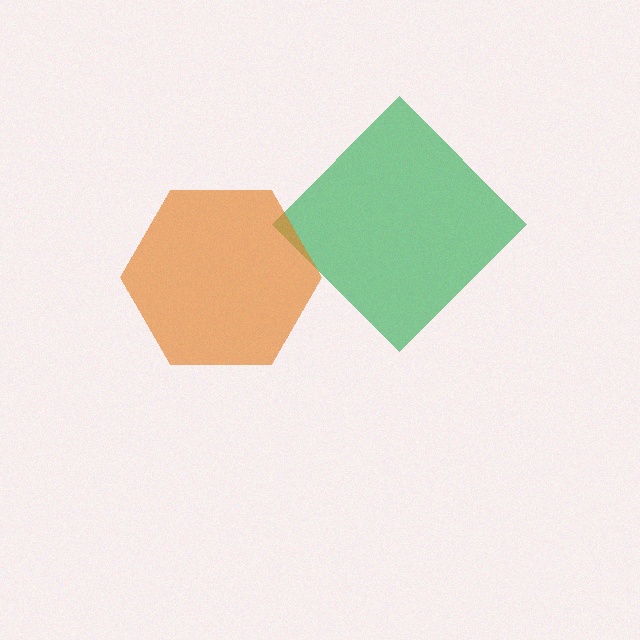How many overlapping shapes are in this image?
There are 2 overlapping shapes in the image.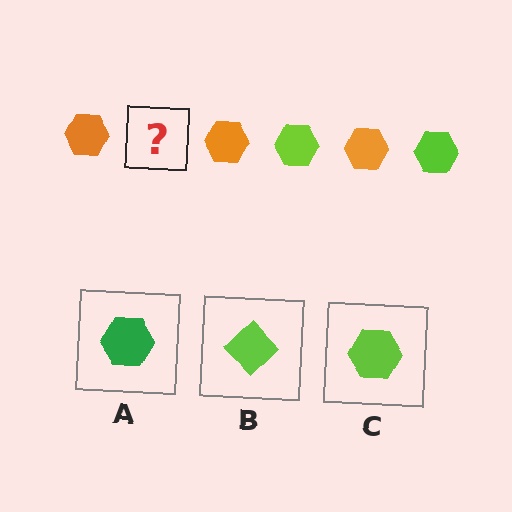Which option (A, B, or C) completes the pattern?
C.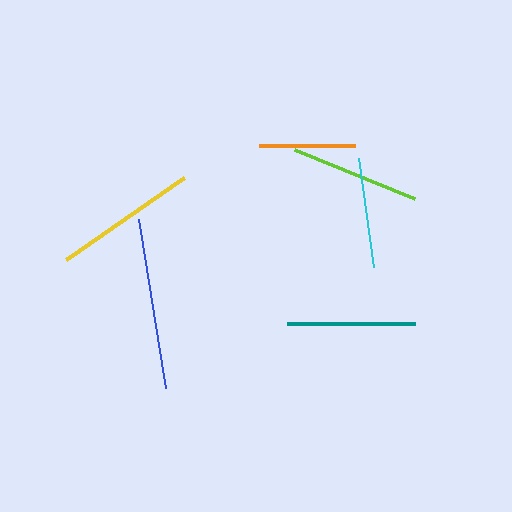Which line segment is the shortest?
The orange line is the shortest at approximately 96 pixels.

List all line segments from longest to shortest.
From longest to shortest: blue, yellow, lime, teal, cyan, orange.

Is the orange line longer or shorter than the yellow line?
The yellow line is longer than the orange line.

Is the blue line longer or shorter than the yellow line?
The blue line is longer than the yellow line.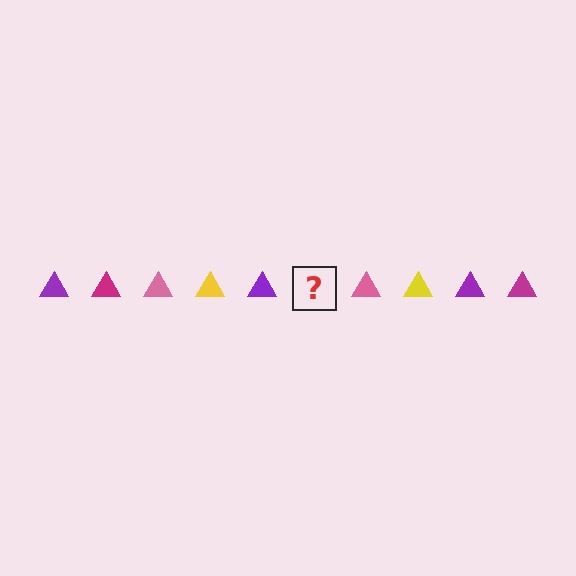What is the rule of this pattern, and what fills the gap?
The rule is that the pattern cycles through purple, magenta, pink, yellow triangles. The gap should be filled with a magenta triangle.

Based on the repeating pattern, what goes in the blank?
The blank should be a magenta triangle.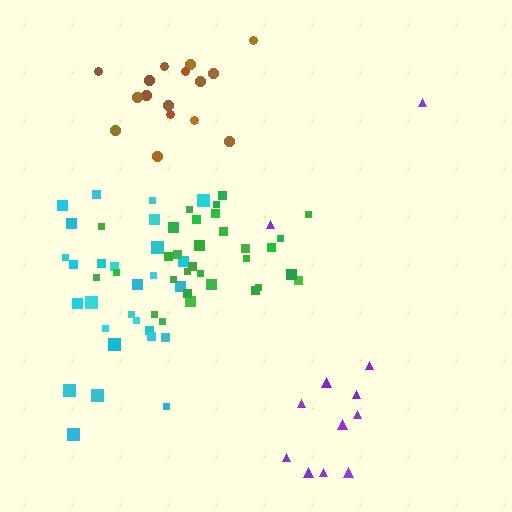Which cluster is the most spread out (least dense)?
Purple.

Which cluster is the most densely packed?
Green.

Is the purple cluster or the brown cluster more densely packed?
Brown.